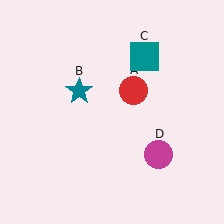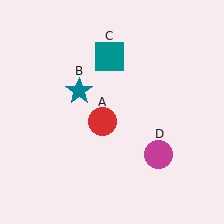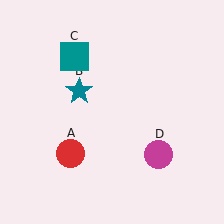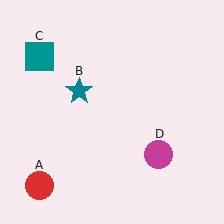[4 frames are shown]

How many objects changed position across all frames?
2 objects changed position: red circle (object A), teal square (object C).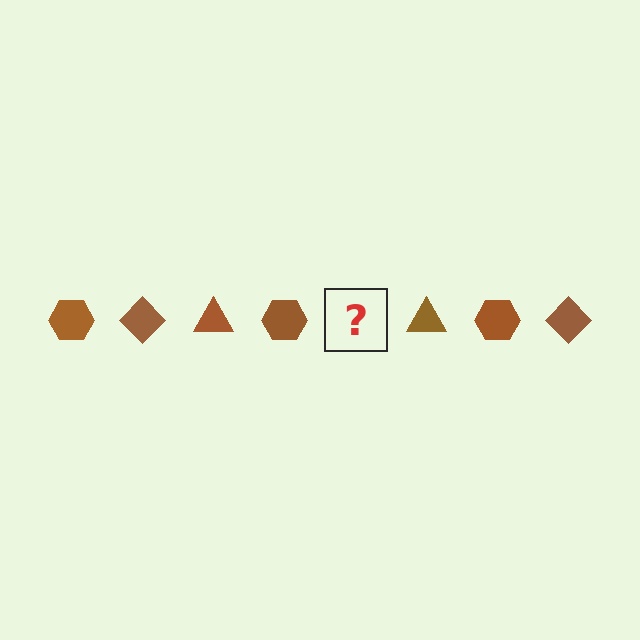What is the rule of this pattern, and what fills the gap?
The rule is that the pattern cycles through hexagon, diamond, triangle shapes in brown. The gap should be filled with a brown diamond.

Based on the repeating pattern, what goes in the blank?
The blank should be a brown diamond.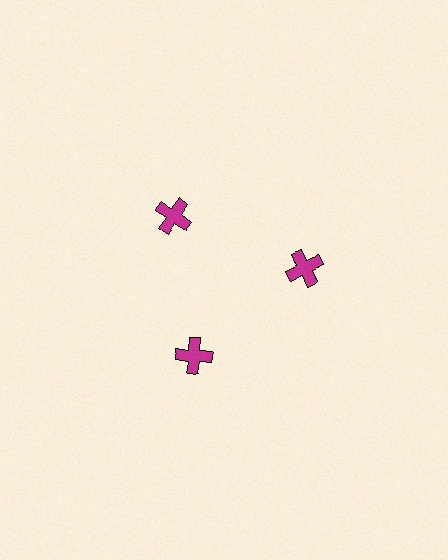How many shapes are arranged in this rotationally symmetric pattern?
There are 3 shapes, arranged in 3 groups of 1.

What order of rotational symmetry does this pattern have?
This pattern has 3-fold rotational symmetry.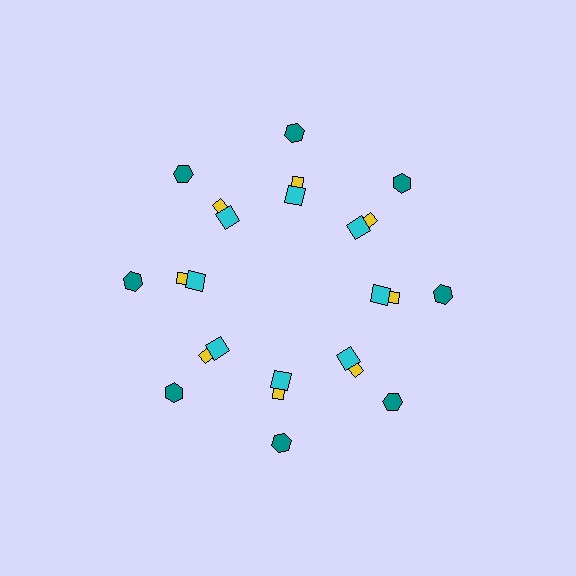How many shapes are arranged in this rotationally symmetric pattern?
There are 24 shapes, arranged in 8 groups of 3.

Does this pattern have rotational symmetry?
Yes, this pattern has 8-fold rotational symmetry. It looks the same after rotating 45 degrees around the center.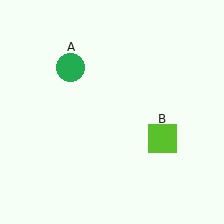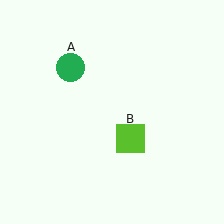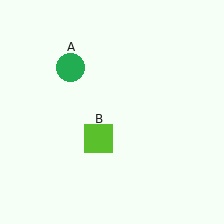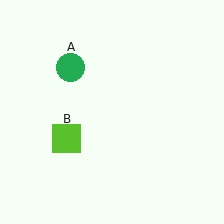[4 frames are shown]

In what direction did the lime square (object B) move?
The lime square (object B) moved left.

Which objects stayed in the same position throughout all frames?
Green circle (object A) remained stationary.